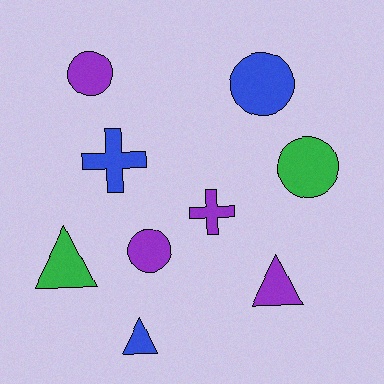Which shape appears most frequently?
Circle, with 4 objects.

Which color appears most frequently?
Purple, with 4 objects.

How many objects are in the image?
There are 9 objects.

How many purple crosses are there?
There is 1 purple cross.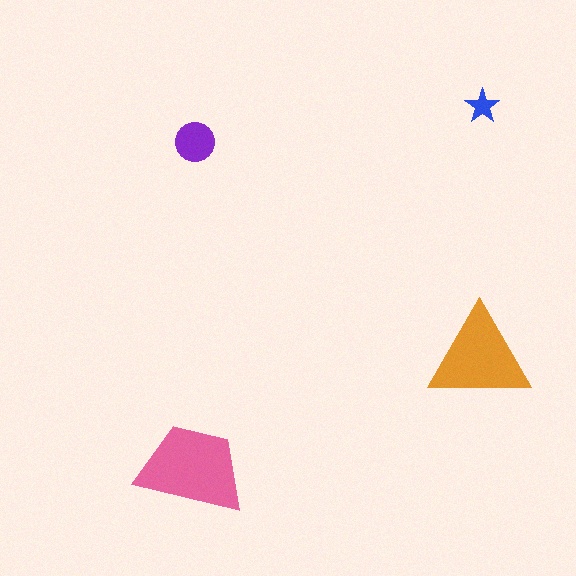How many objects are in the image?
There are 4 objects in the image.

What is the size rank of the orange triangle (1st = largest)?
2nd.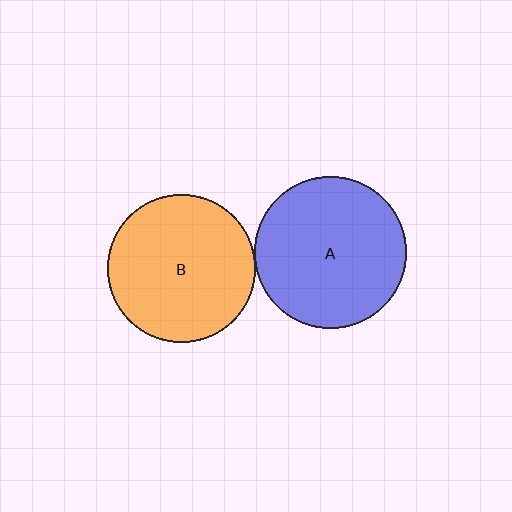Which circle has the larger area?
Circle A (blue).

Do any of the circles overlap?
No, none of the circles overlap.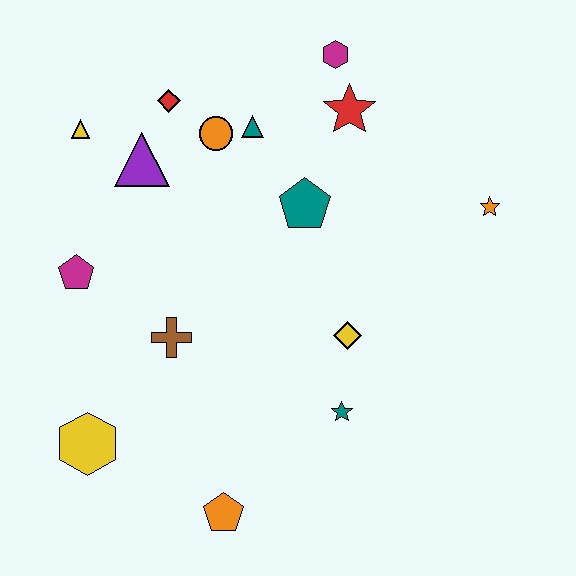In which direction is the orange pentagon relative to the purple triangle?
The orange pentagon is below the purple triangle.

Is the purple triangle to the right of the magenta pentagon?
Yes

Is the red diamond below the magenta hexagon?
Yes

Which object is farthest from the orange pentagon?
The magenta hexagon is farthest from the orange pentagon.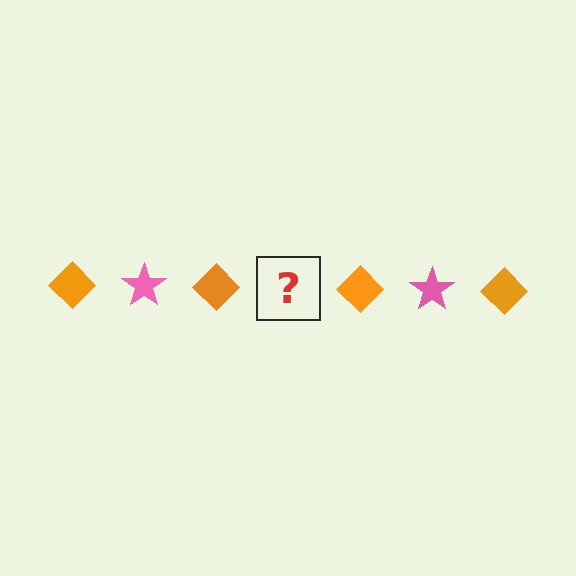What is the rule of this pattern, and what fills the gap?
The rule is that the pattern alternates between orange diamond and pink star. The gap should be filled with a pink star.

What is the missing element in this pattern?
The missing element is a pink star.